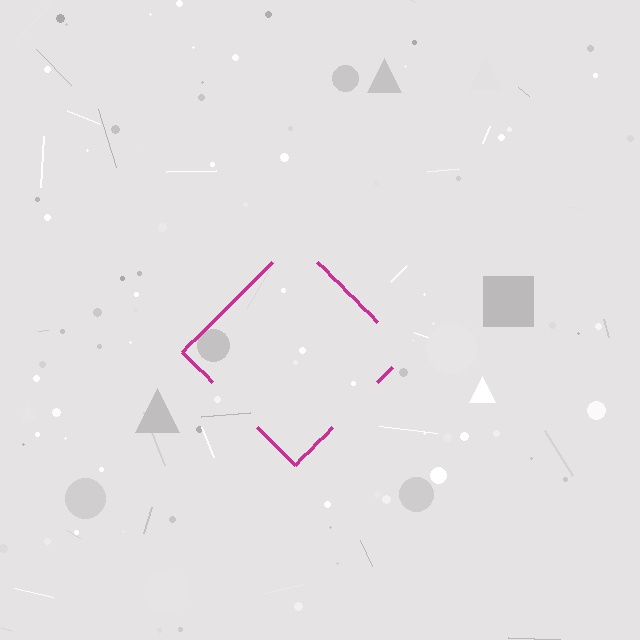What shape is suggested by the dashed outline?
The dashed outline suggests a diamond.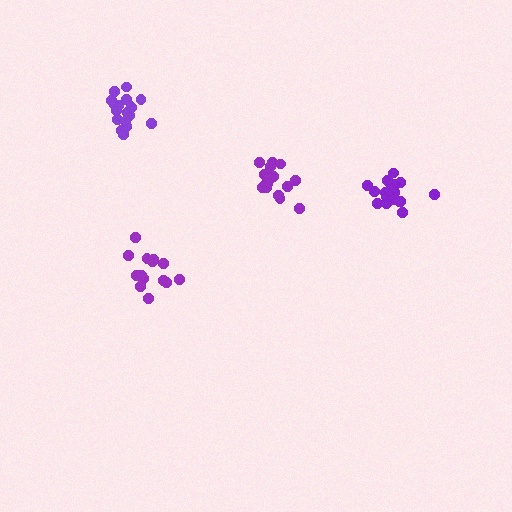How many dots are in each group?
Group 1: 18 dots, Group 2: 14 dots, Group 3: 19 dots, Group 4: 17 dots (68 total).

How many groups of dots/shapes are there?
There are 4 groups.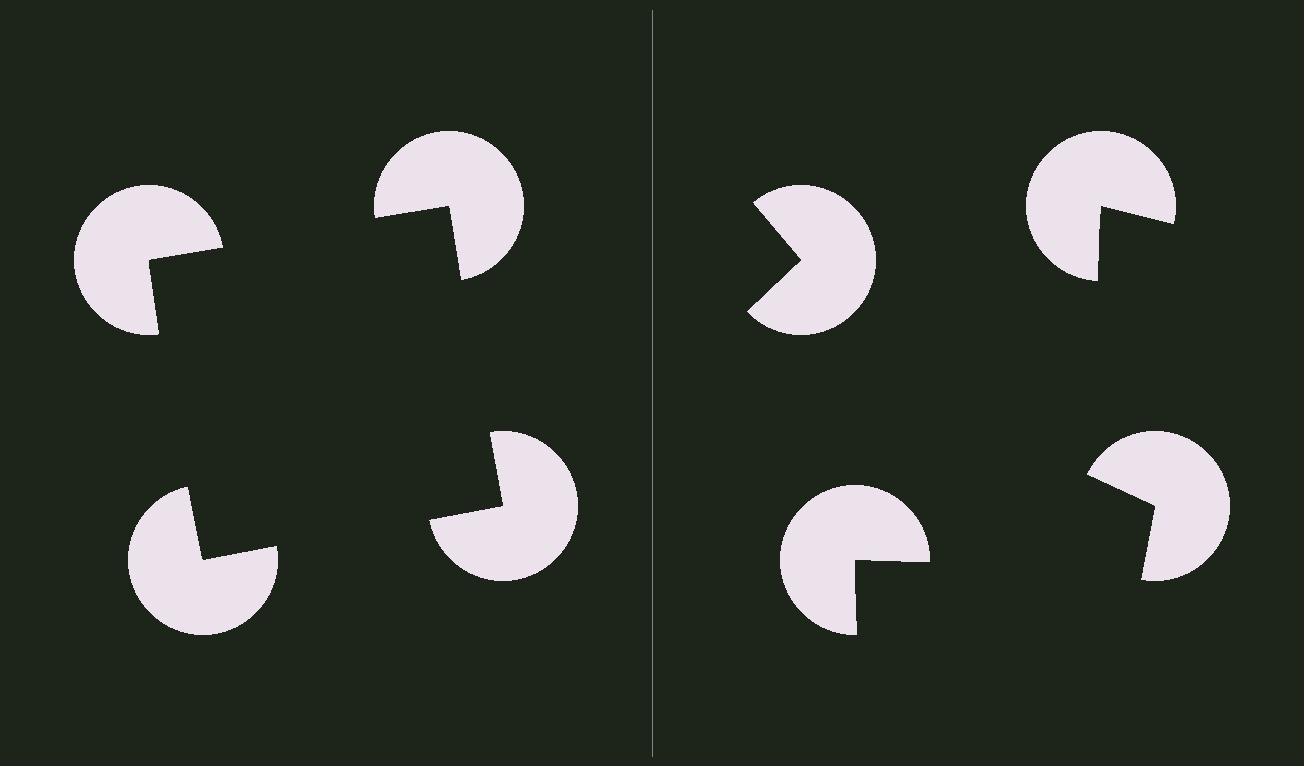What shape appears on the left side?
An illusory square.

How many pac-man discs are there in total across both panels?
8 — 4 on each side.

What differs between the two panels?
The pac-man discs are positioned identically on both sides; only the wedge orientations differ. On the left they align to a square; on the right they are misaligned.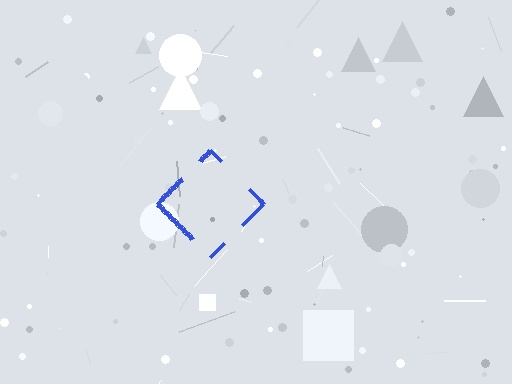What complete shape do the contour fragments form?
The contour fragments form a diamond.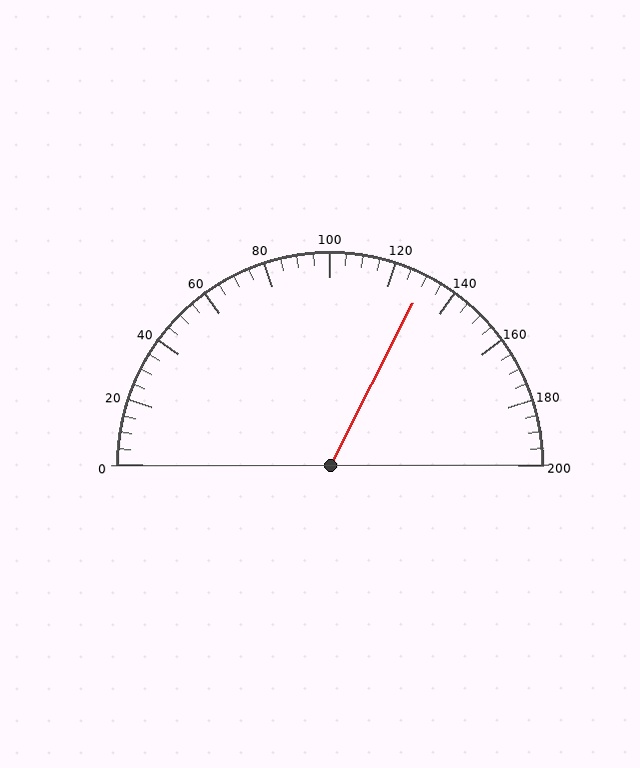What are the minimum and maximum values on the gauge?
The gauge ranges from 0 to 200.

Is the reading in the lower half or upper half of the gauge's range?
The reading is in the upper half of the range (0 to 200).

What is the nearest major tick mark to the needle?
The nearest major tick mark is 120.